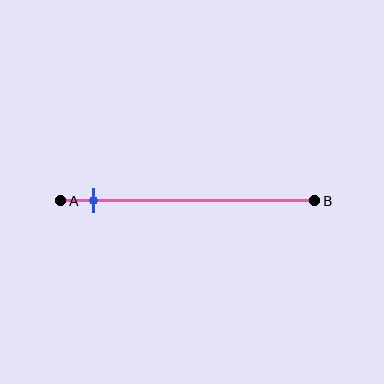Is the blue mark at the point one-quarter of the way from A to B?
No, the mark is at about 15% from A, not at the 25% one-quarter point.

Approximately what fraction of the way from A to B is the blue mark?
The blue mark is approximately 15% of the way from A to B.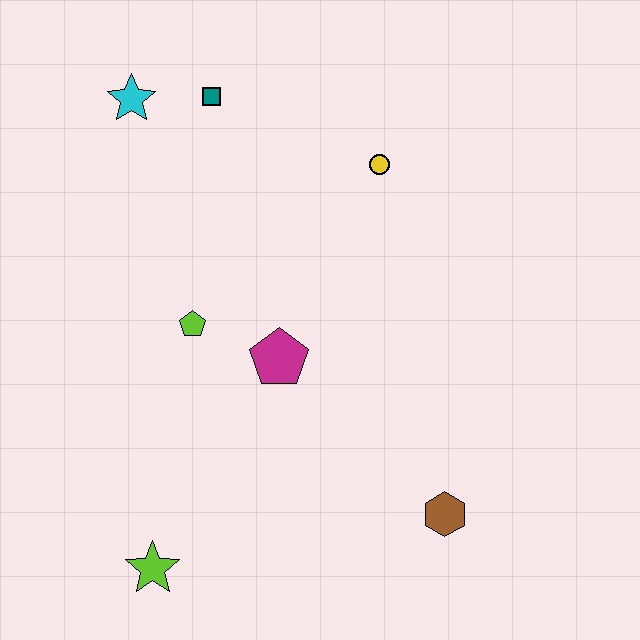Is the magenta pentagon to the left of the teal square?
No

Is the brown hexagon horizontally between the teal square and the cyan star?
No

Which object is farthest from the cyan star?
The brown hexagon is farthest from the cyan star.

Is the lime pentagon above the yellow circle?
No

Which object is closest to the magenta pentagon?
The lime pentagon is closest to the magenta pentagon.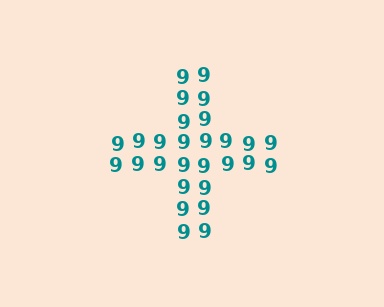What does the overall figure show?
The overall figure shows a cross.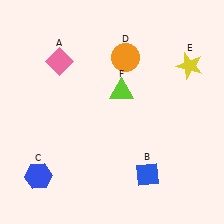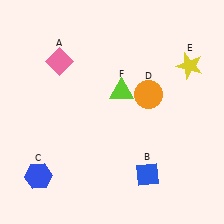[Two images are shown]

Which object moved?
The orange circle (D) moved down.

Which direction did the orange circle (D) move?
The orange circle (D) moved down.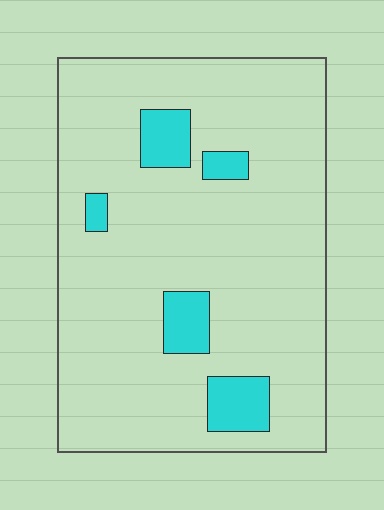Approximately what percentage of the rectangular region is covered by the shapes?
Approximately 10%.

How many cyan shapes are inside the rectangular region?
5.